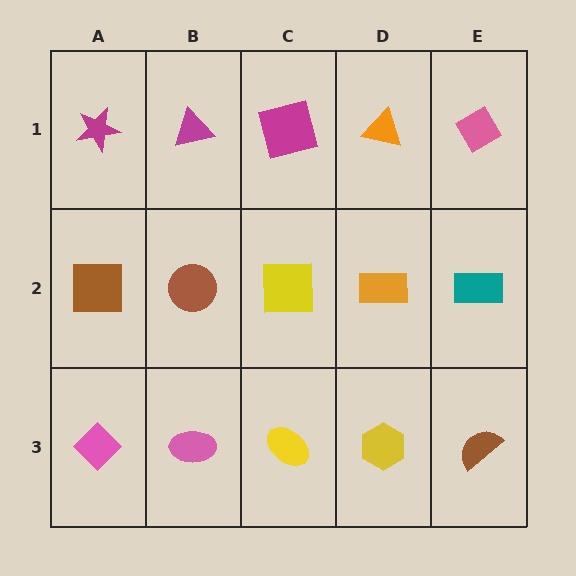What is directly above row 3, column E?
A teal rectangle.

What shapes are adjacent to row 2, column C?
A magenta square (row 1, column C), a yellow ellipse (row 3, column C), a brown circle (row 2, column B), an orange rectangle (row 2, column D).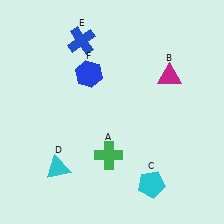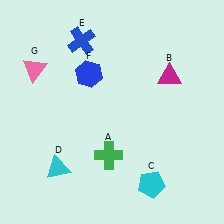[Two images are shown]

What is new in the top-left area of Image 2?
A pink triangle (G) was added in the top-left area of Image 2.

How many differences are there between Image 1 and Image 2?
There is 1 difference between the two images.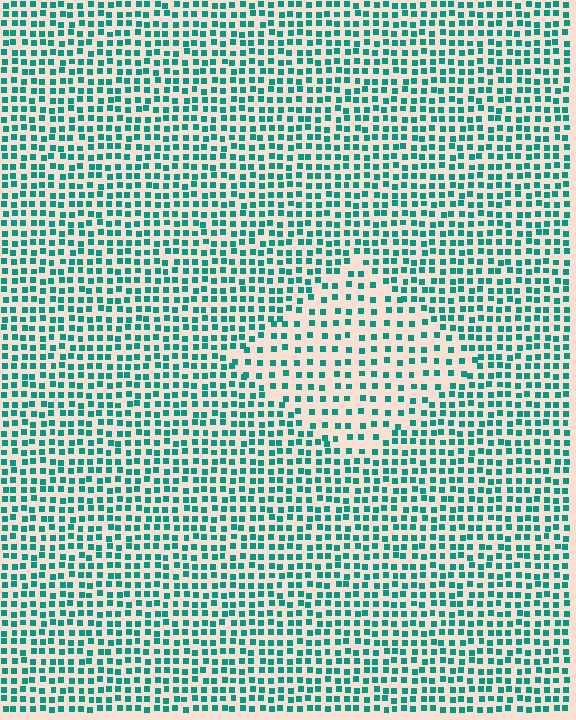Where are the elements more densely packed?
The elements are more densely packed outside the diamond boundary.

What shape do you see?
I see a diamond.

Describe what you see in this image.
The image contains small teal elements arranged at two different densities. A diamond-shaped region is visible where the elements are less densely packed than the surrounding area.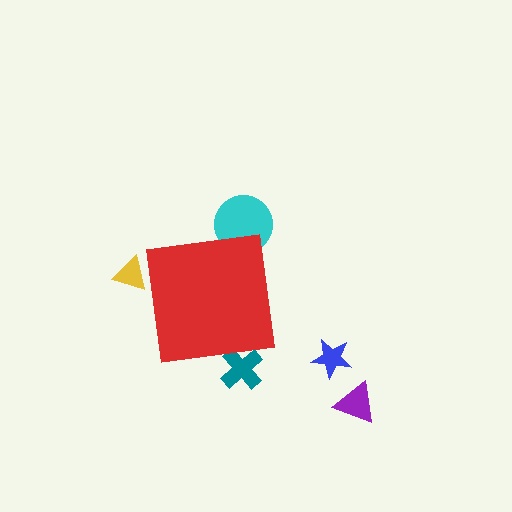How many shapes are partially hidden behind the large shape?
3 shapes are partially hidden.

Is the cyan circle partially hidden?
Yes, the cyan circle is partially hidden behind the red square.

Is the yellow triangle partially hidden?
Yes, the yellow triangle is partially hidden behind the red square.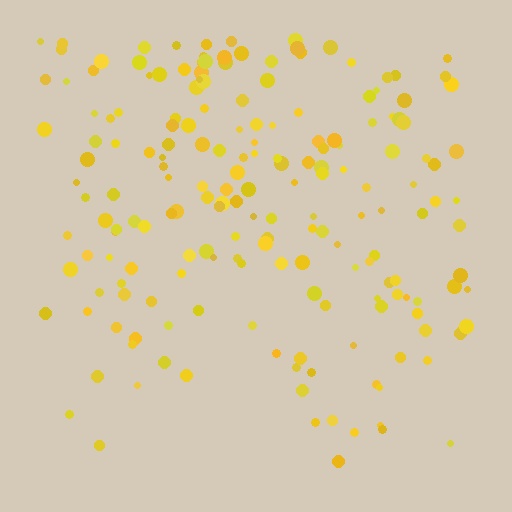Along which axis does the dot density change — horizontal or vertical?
Vertical.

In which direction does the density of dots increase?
From bottom to top, with the top side densest.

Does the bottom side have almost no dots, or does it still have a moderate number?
Still a moderate number, just noticeably fewer than the top.